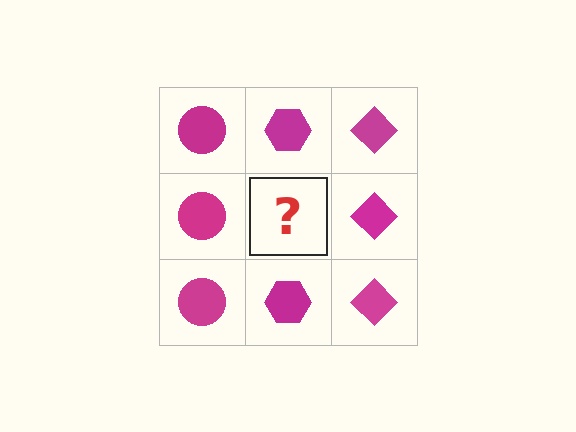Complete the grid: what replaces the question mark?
The question mark should be replaced with a magenta hexagon.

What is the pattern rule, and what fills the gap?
The rule is that each column has a consistent shape. The gap should be filled with a magenta hexagon.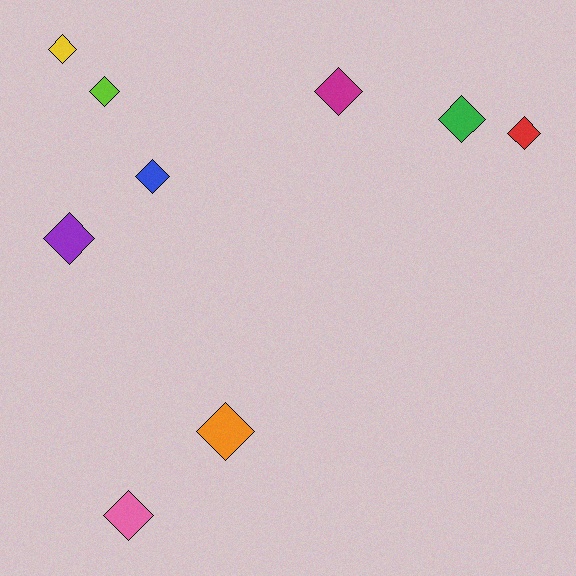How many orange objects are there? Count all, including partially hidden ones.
There is 1 orange object.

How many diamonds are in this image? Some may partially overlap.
There are 9 diamonds.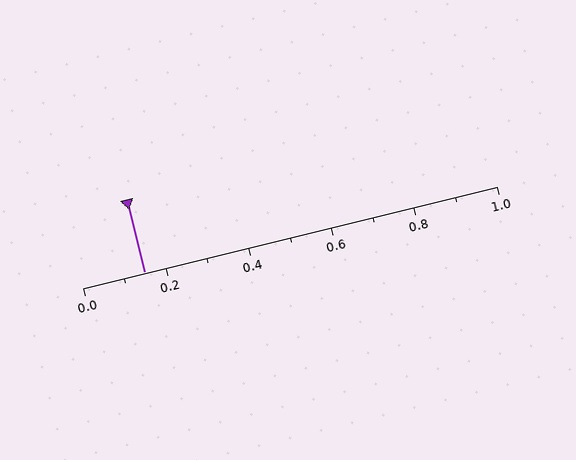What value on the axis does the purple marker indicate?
The marker indicates approximately 0.15.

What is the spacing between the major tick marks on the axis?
The major ticks are spaced 0.2 apart.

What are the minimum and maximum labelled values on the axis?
The axis runs from 0.0 to 1.0.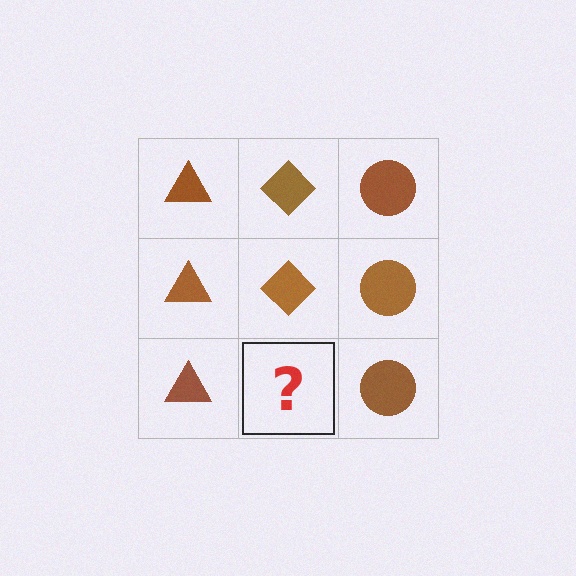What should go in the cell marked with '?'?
The missing cell should contain a brown diamond.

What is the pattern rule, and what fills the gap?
The rule is that each column has a consistent shape. The gap should be filled with a brown diamond.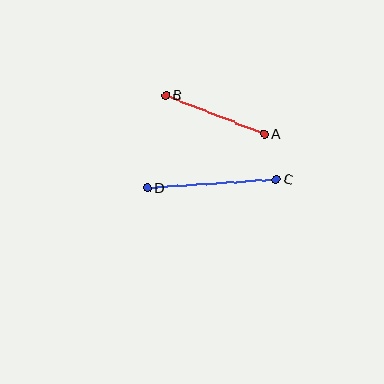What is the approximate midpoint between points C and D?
The midpoint is at approximately (212, 184) pixels.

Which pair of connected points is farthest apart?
Points C and D are farthest apart.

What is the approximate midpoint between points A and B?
The midpoint is at approximately (215, 114) pixels.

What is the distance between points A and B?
The distance is approximately 106 pixels.